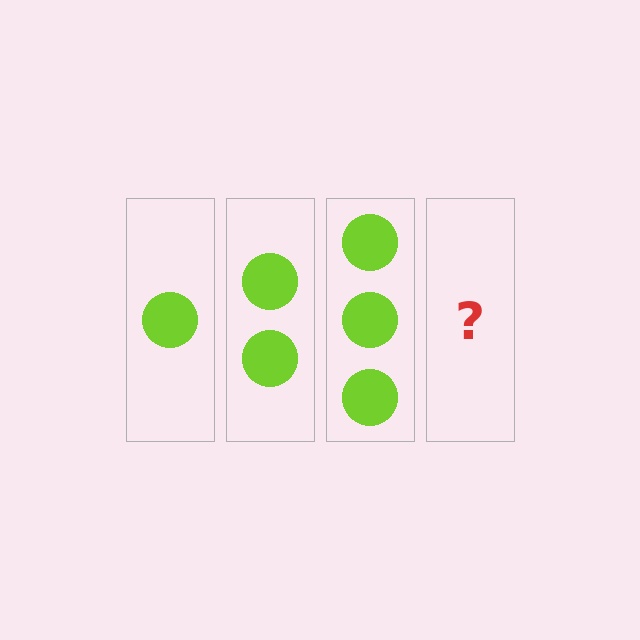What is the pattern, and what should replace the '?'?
The pattern is that each step adds one more circle. The '?' should be 4 circles.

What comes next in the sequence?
The next element should be 4 circles.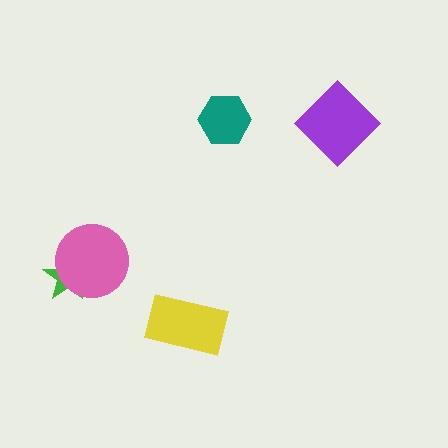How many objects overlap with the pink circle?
1 object overlaps with the pink circle.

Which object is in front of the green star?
The pink circle is in front of the green star.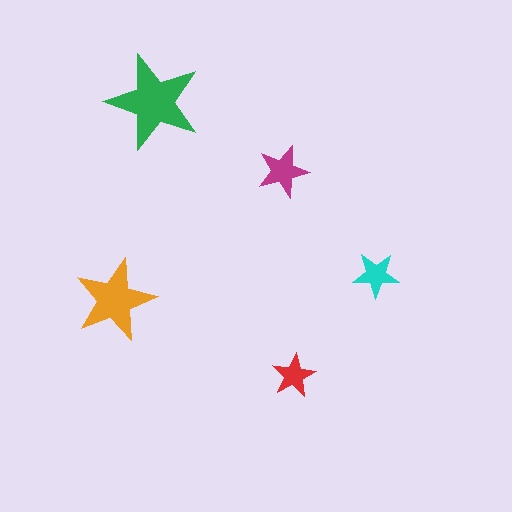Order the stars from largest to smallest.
the green one, the orange one, the magenta one, the cyan one, the red one.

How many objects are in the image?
There are 5 objects in the image.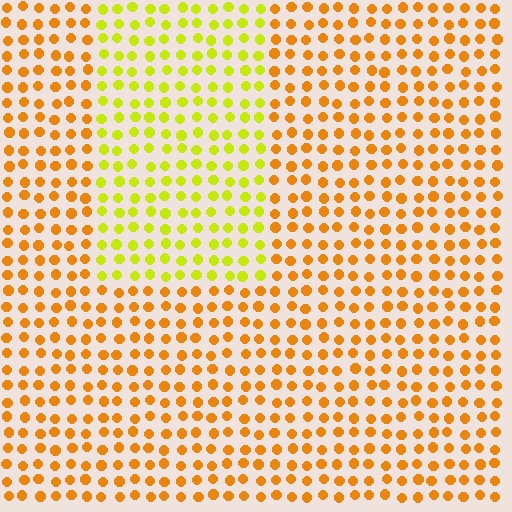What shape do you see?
I see a rectangle.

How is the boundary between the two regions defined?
The boundary is defined purely by a slight shift in hue (about 38 degrees). Spacing, size, and orientation are identical on both sides.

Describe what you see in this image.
The image is filled with small orange elements in a uniform arrangement. A rectangle-shaped region is visible where the elements are tinted to a slightly different hue, forming a subtle color boundary.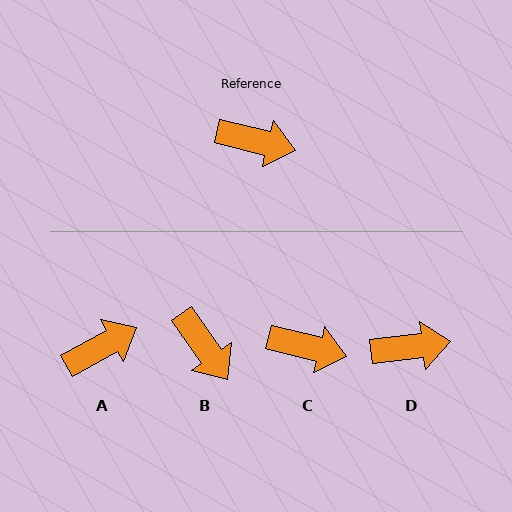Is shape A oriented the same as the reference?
No, it is off by about 42 degrees.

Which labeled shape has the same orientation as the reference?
C.